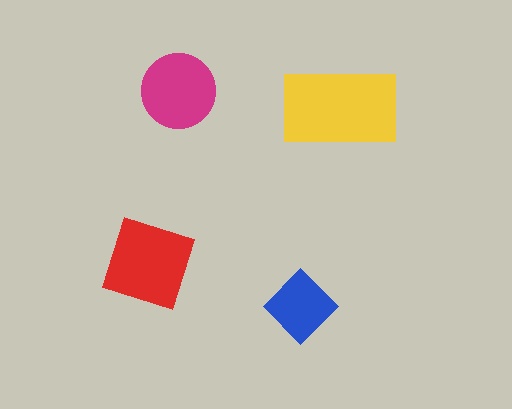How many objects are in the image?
There are 4 objects in the image.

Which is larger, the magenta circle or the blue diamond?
The magenta circle.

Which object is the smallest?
The blue diamond.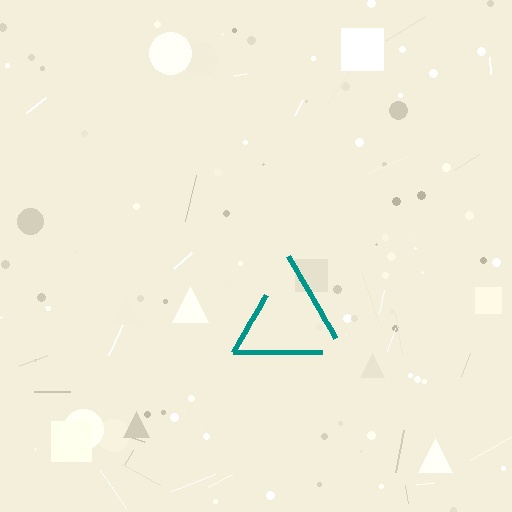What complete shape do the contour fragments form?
The contour fragments form a triangle.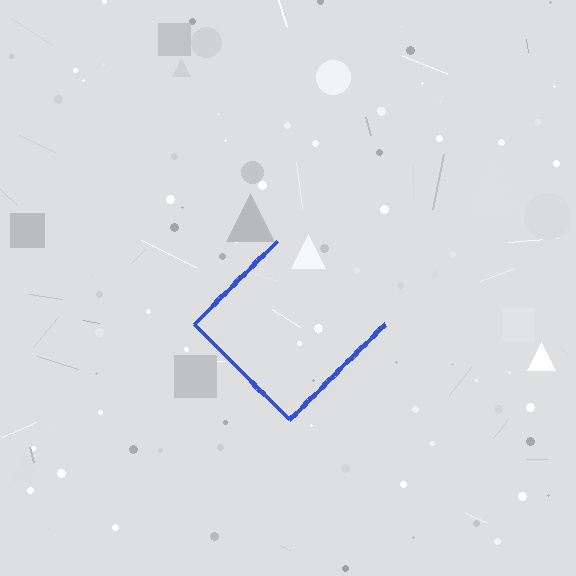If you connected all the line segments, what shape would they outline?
They would outline a diamond.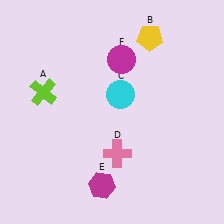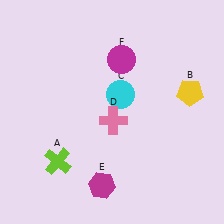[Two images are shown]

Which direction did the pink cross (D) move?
The pink cross (D) moved up.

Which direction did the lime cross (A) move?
The lime cross (A) moved down.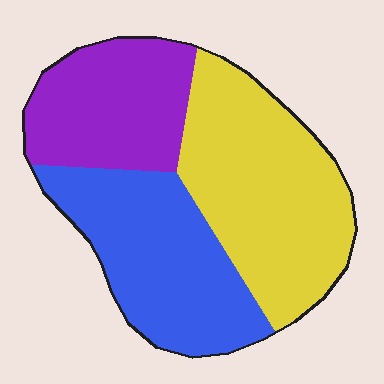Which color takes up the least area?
Purple, at roughly 25%.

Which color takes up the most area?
Yellow, at roughly 40%.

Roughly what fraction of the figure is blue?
Blue takes up between a third and a half of the figure.